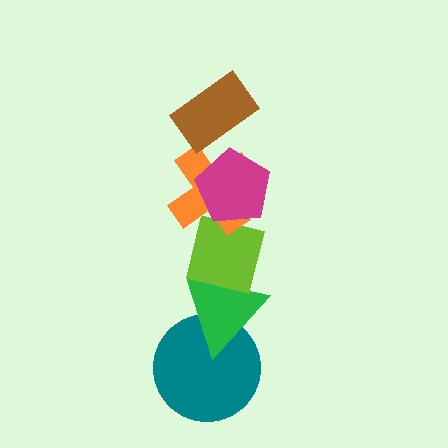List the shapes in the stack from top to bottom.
From top to bottom: the brown rectangle, the magenta pentagon, the orange cross, the lime square, the green triangle, the teal circle.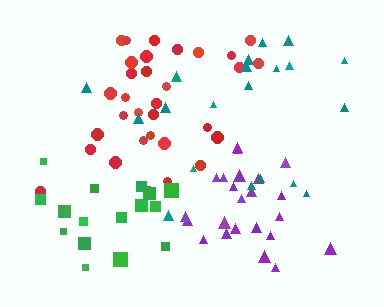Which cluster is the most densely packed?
Purple.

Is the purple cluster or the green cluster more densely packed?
Purple.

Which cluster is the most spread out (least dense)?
Teal.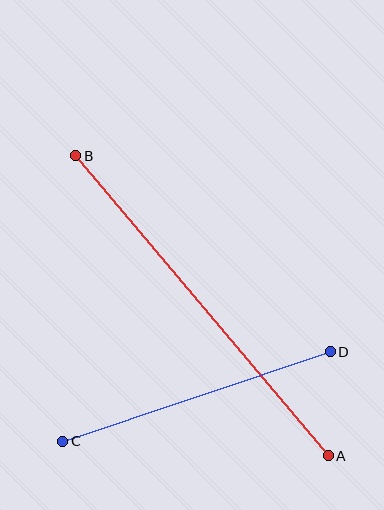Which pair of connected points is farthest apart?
Points A and B are farthest apart.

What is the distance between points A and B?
The distance is approximately 392 pixels.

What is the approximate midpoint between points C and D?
The midpoint is at approximately (196, 397) pixels.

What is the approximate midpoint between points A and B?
The midpoint is at approximately (202, 306) pixels.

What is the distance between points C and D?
The distance is approximately 282 pixels.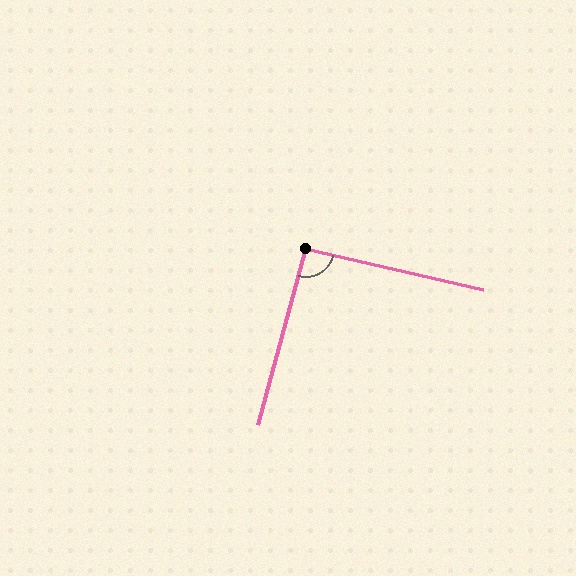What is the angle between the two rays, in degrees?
Approximately 92 degrees.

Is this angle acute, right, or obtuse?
It is approximately a right angle.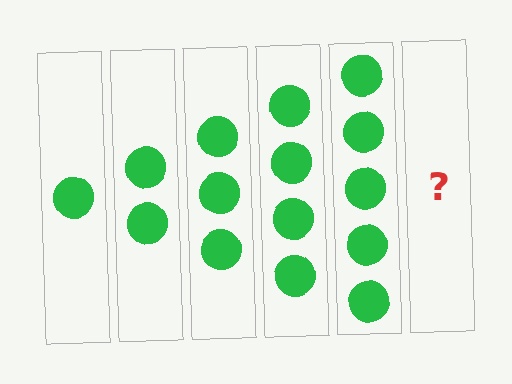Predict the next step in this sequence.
The next step is 6 circles.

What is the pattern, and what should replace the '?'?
The pattern is that each step adds one more circle. The '?' should be 6 circles.